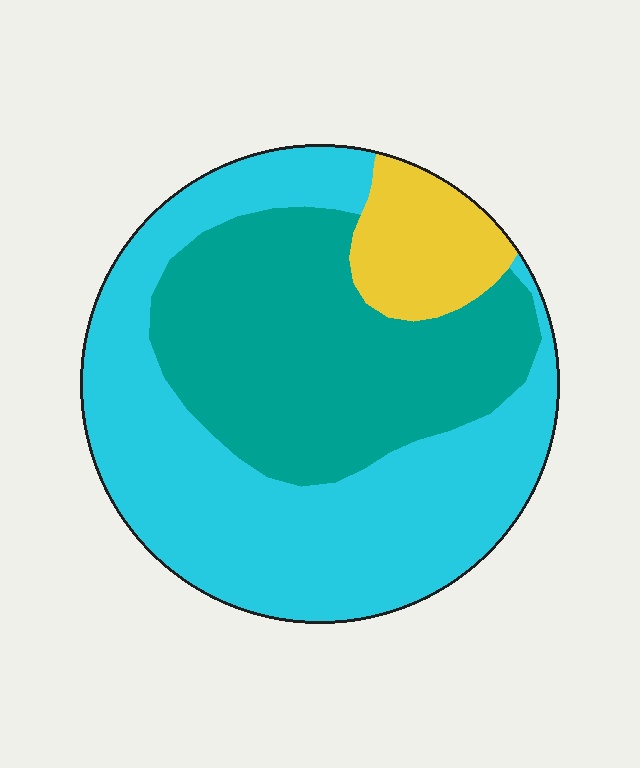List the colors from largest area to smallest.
From largest to smallest: cyan, teal, yellow.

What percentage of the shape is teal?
Teal covers around 40% of the shape.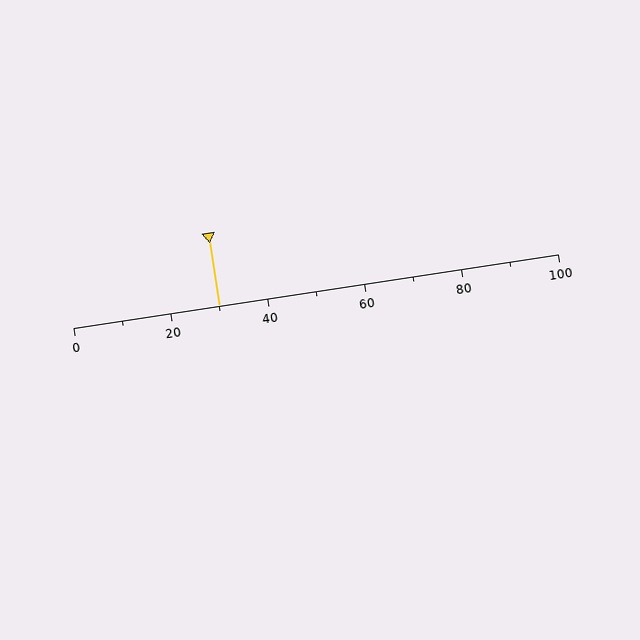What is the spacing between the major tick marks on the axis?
The major ticks are spaced 20 apart.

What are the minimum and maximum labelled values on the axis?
The axis runs from 0 to 100.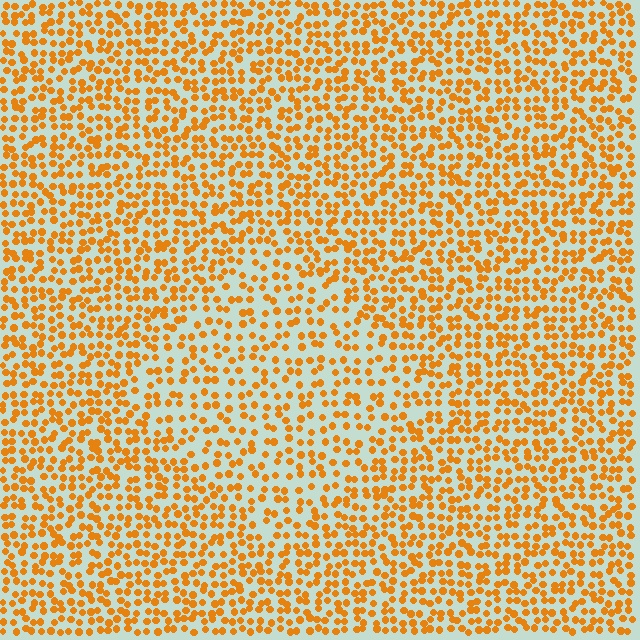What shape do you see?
I see a diamond.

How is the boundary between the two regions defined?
The boundary is defined by a change in element density (approximately 1.5x ratio). All elements are the same color, size, and shape.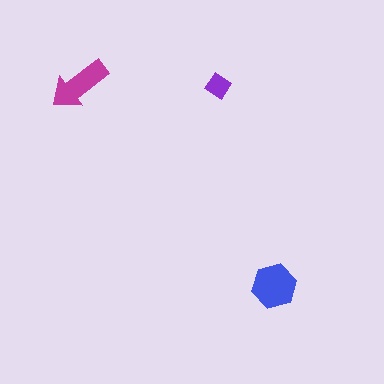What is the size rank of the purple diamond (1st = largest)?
3rd.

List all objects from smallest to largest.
The purple diamond, the magenta arrow, the blue hexagon.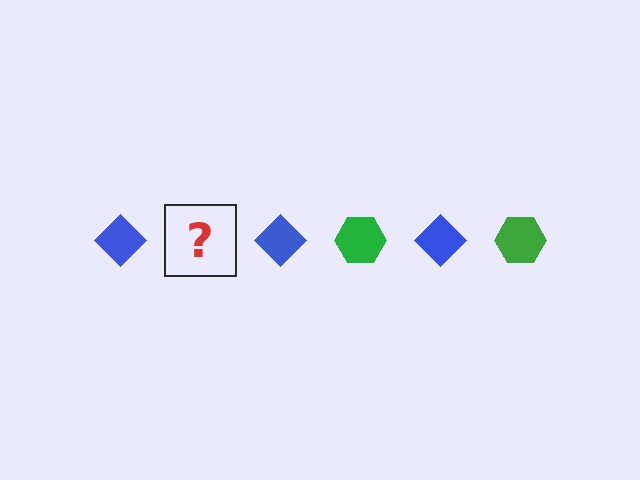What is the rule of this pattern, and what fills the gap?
The rule is that the pattern alternates between blue diamond and green hexagon. The gap should be filled with a green hexagon.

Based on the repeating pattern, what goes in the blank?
The blank should be a green hexagon.